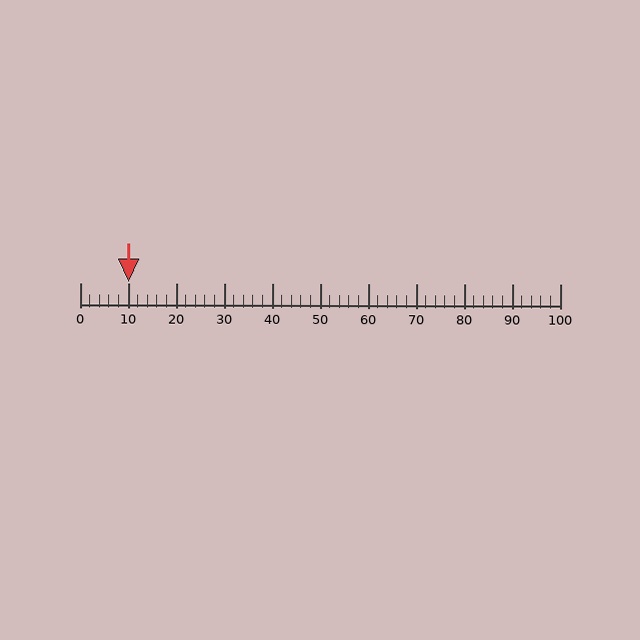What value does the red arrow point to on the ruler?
The red arrow points to approximately 10.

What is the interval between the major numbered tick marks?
The major tick marks are spaced 10 units apart.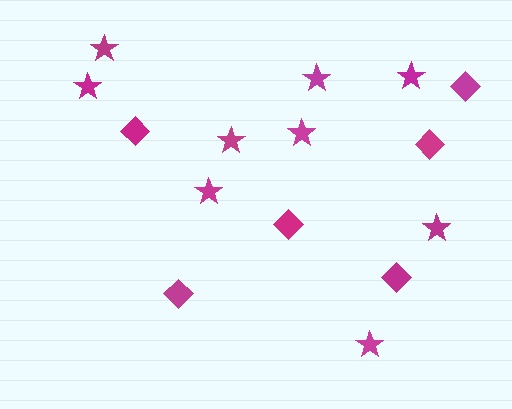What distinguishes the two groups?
There are 2 groups: one group of diamonds (6) and one group of stars (9).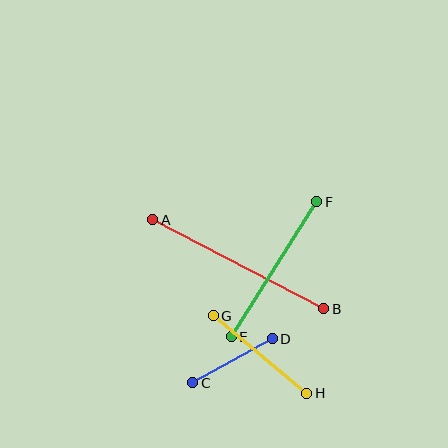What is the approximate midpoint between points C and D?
The midpoint is at approximately (233, 361) pixels.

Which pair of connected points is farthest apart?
Points A and B are farthest apart.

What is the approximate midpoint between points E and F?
The midpoint is at approximately (274, 269) pixels.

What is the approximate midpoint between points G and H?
The midpoint is at approximately (260, 354) pixels.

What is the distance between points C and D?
The distance is approximately 91 pixels.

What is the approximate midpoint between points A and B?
The midpoint is at approximately (238, 264) pixels.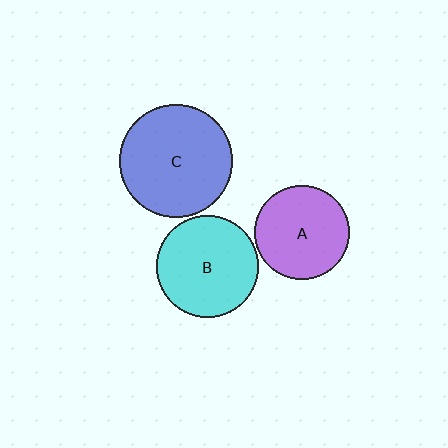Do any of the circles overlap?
No, none of the circles overlap.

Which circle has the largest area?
Circle C (blue).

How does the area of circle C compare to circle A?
Approximately 1.4 times.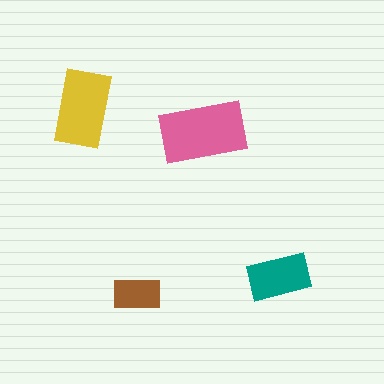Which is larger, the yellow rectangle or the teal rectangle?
The yellow one.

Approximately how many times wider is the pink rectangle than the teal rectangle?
About 1.5 times wider.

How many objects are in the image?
There are 4 objects in the image.